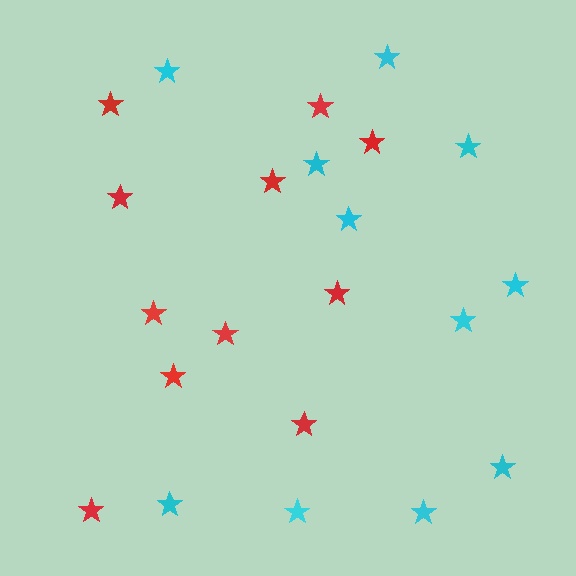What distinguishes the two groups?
There are 2 groups: one group of red stars (11) and one group of cyan stars (11).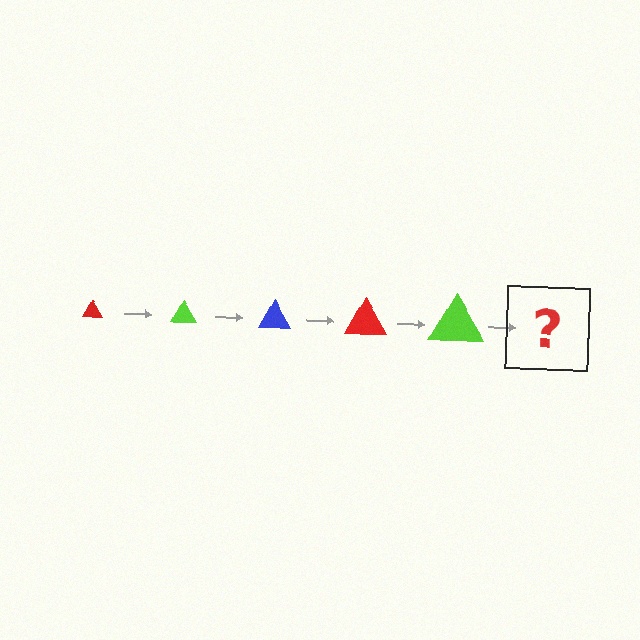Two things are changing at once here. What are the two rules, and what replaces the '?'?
The two rules are that the triangle grows larger each step and the color cycles through red, lime, and blue. The '?' should be a blue triangle, larger than the previous one.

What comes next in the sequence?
The next element should be a blue triangle, larger than the previous one.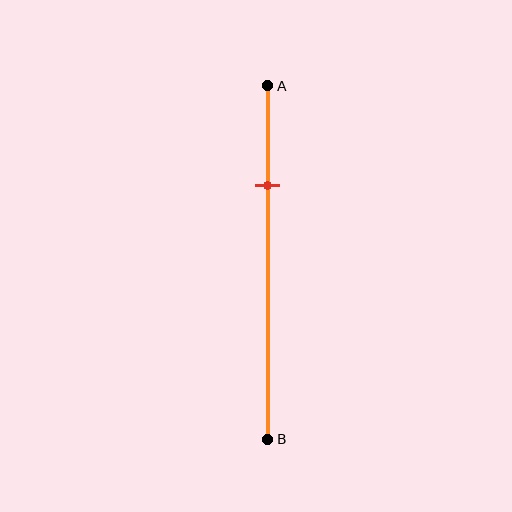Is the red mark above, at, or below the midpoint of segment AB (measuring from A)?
The red mark is above the midpoint of segment AB.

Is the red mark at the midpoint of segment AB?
No, the mark is at about 30% from A, not at the 50% midpoint.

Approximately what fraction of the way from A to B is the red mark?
The red mark is approximately 30% of the way from A to B.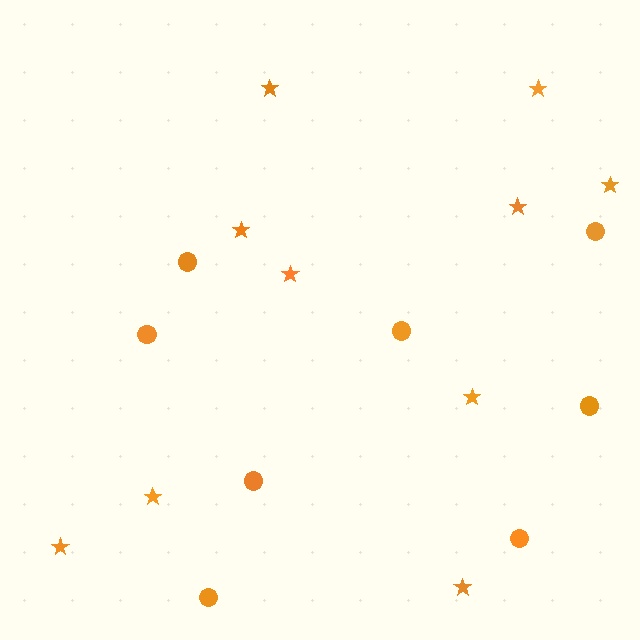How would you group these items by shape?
There are 2 groups: one group of stars (10) and one group of circles (8).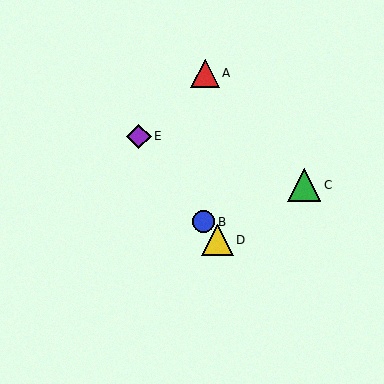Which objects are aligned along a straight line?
Objects B, D, E are aligned along a straight line.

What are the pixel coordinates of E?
Object E is at (139, 136).